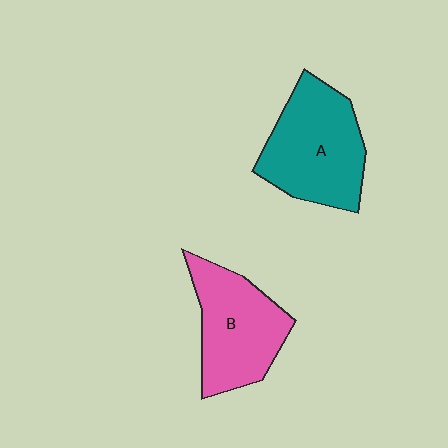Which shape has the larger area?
Shape A (teal).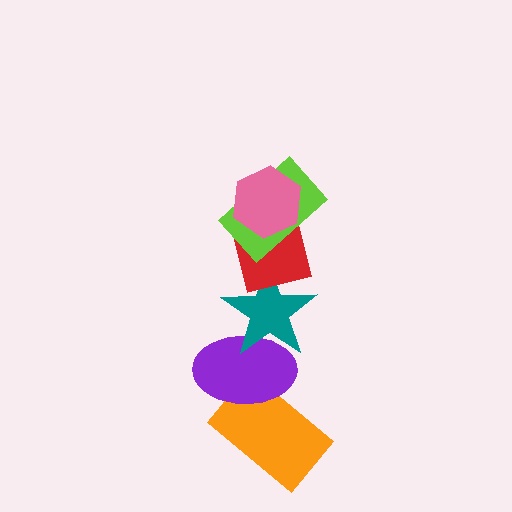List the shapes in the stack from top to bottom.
From top to bottom: the pink hexagon, the lime rectangle, the red square, the teal star, the purple ellipse, the orange rectangle.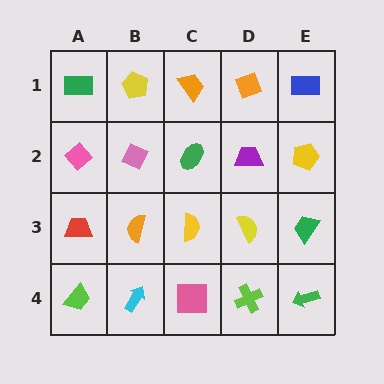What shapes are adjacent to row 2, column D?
An orange diamond (row 1, column D), a yellow semicircle (row 3, column D), a green ellipse (row 2, column C), a yellow pentagon (row 2, column E).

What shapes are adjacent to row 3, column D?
A purple trapezoid (row 2, column D), a lime cross (row 4, column D), a yellow semicircle (row 3, column C), a green trapezoid (row 3, column E).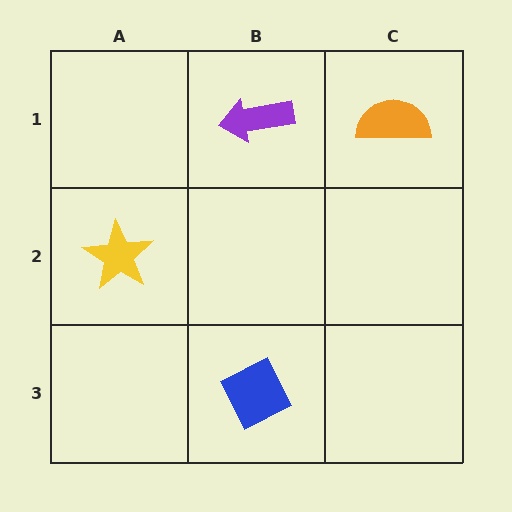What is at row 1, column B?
A purple arrow.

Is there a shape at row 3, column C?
No, that cell is empty.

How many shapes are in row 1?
2 shapes.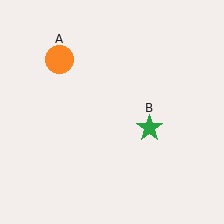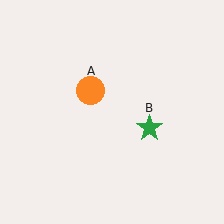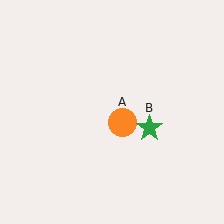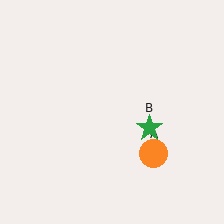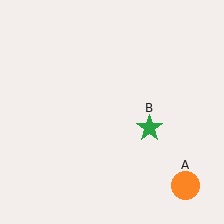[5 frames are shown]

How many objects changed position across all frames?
1 object changed position: orange circle (object A).